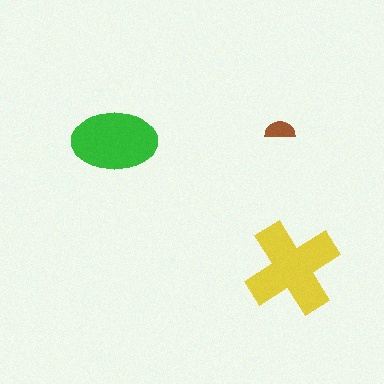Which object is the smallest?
The brown semicircle.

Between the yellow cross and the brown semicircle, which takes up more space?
The yellow cross.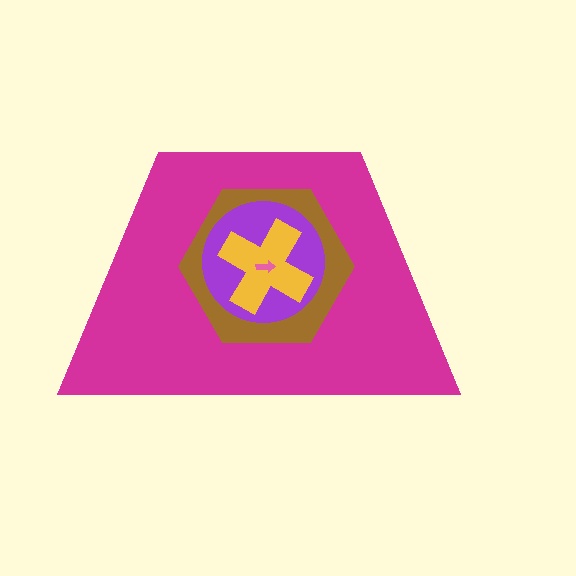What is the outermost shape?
The magenta trapezoid.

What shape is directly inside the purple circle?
The yellow cross.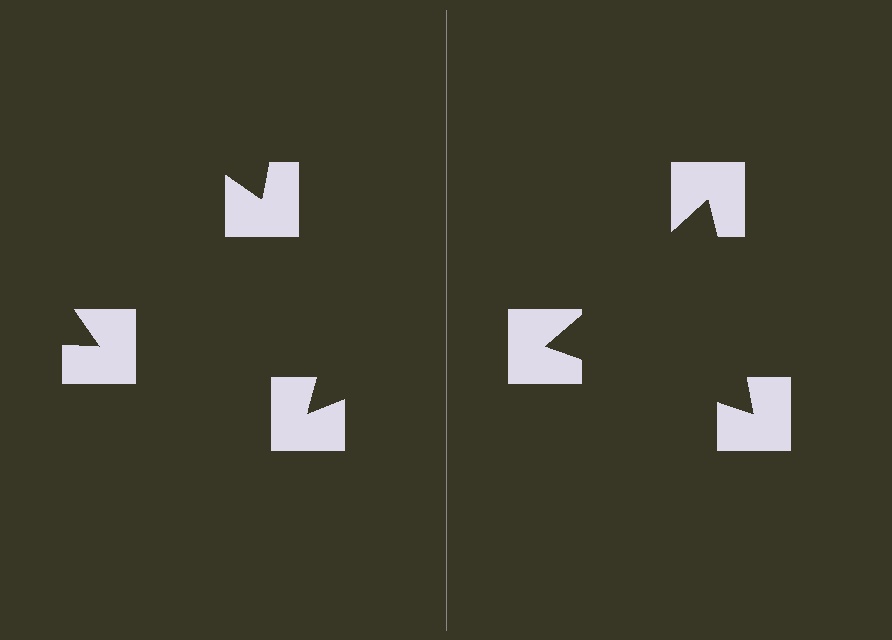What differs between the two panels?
The notched squares are positioned identically on both sides; only the wedge orientations differ. On the right they align to a triangle; on the left they are misaligned.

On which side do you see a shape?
An illusory triangle appears on the right side. On the left side the wedge cuts are rotated, so no coherent shape forms.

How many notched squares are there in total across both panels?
6 — 3 on each side.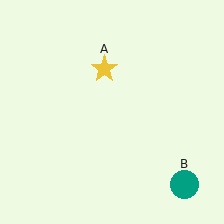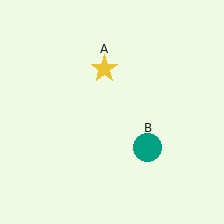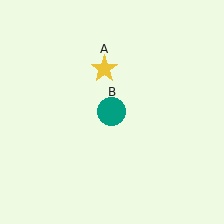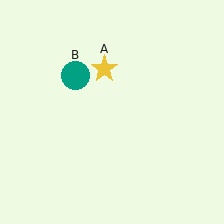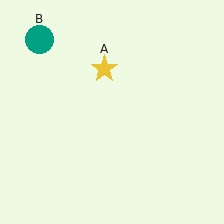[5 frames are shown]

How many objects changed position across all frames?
1 object changed position: teal circle (object B).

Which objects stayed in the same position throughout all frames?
Yellow star (object A) remained stationary.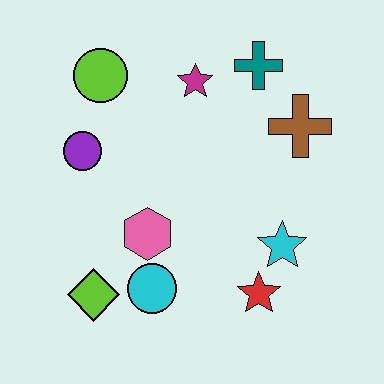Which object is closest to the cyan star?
The red star is closest to the cyan star.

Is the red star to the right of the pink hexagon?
Yes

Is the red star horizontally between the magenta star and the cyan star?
Yes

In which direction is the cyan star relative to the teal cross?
The cyan star is below the teal cross.